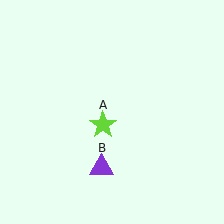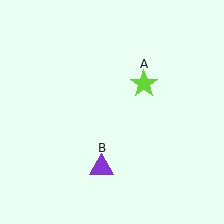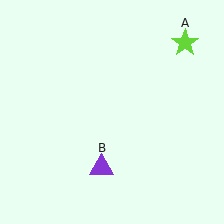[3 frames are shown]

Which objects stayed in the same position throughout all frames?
Purple triangle (object B) remained stationary.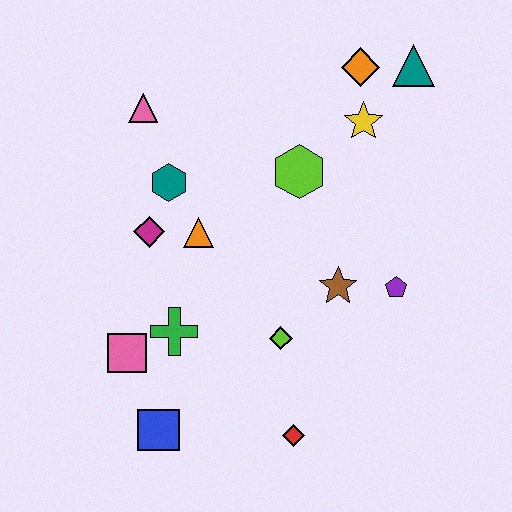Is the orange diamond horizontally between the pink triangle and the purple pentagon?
Yes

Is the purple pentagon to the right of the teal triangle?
No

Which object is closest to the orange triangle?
The magenta diamond is closest to the orange triangle.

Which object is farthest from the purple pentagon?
The pink triangle is farthest from the purple pentagon.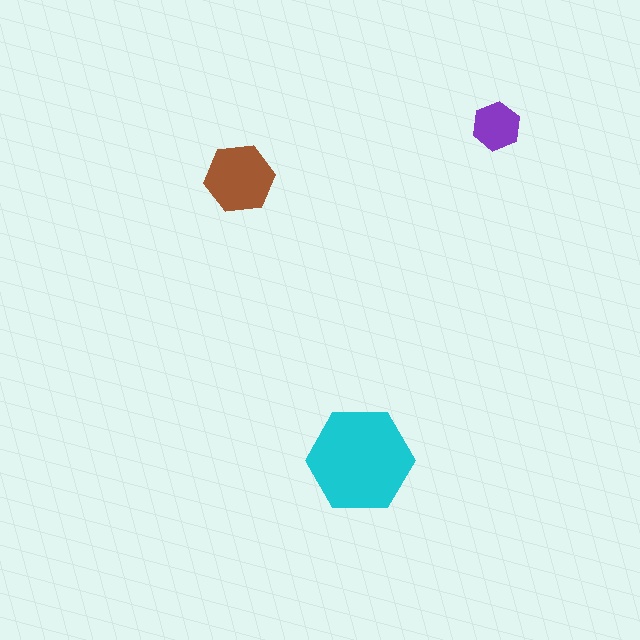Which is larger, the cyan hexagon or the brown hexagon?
The cyan one.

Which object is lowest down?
The cyan hexagon is bottommost.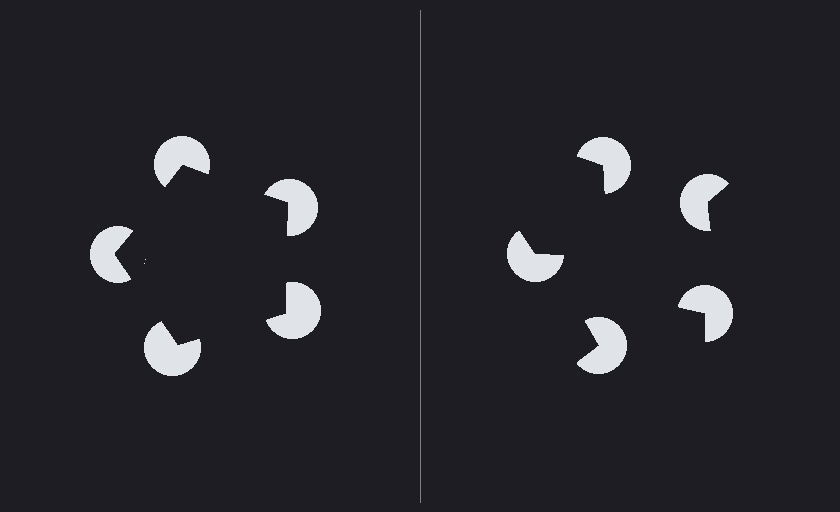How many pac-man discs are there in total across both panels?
10 — 5 on each side.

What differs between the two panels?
The pac-man discs are positioned identically on both sides; only the wedge orientations differ. On the left they align to a pentagon; on the right they are misaligned.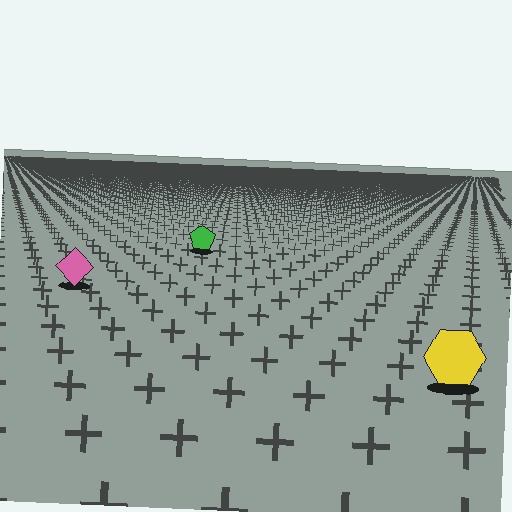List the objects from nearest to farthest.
From nearest to farthest: the yellow hexagon, the pink diamond, the green pentagon.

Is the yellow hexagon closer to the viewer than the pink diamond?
Yes. The yellow hexagon is closer — you can tell from the texture gradient: the ground texture is coarser near it.